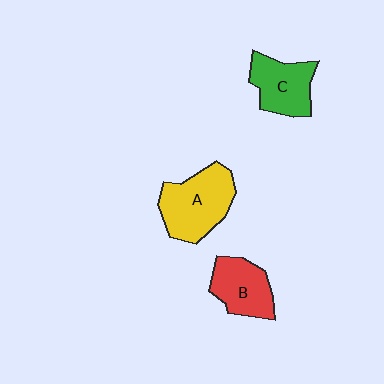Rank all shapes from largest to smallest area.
From largest to smallest: A (yellow), C (green), B (red).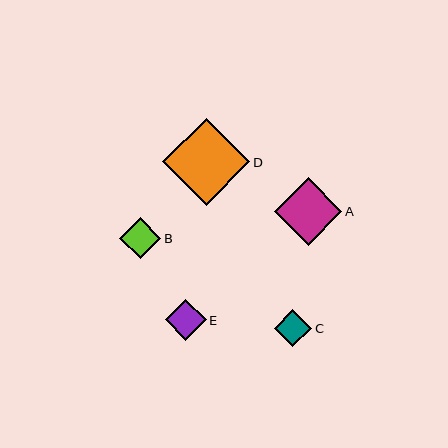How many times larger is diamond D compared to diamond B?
Diamond D is approximately 2.1 times the size of diamond B.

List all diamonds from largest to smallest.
From largest to smallest: D, A, E, B, C.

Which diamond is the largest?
Diamond D is the largest with a size of approximately 87 pixels.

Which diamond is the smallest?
Diamond C is the smallest with a size of approximately 37 pixels.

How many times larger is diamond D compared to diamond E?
Diamond D is approximately 2.1 times the size of diamond E.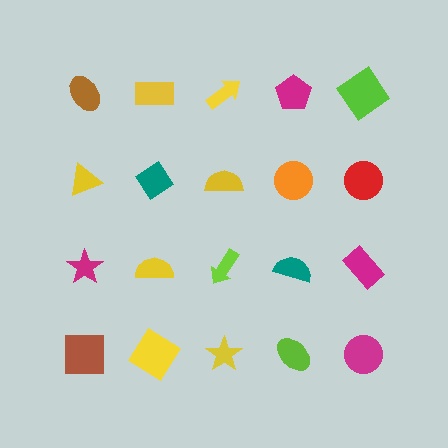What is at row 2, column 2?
A teal diamond.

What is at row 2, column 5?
A red circle.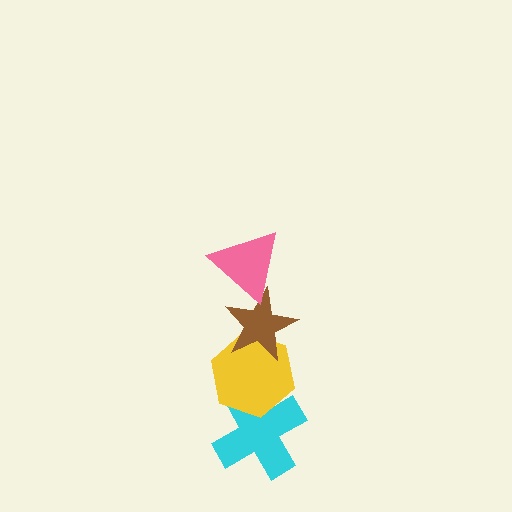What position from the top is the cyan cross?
The cyan cross is 4th from the top.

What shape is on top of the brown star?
The pink triangle is on top of the brown star.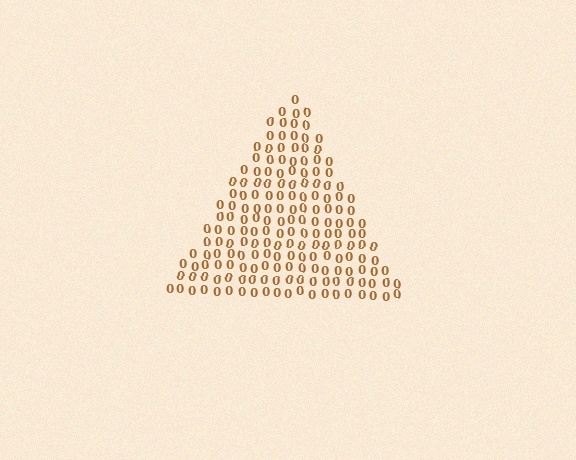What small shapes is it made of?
It is made of small digit 0's.